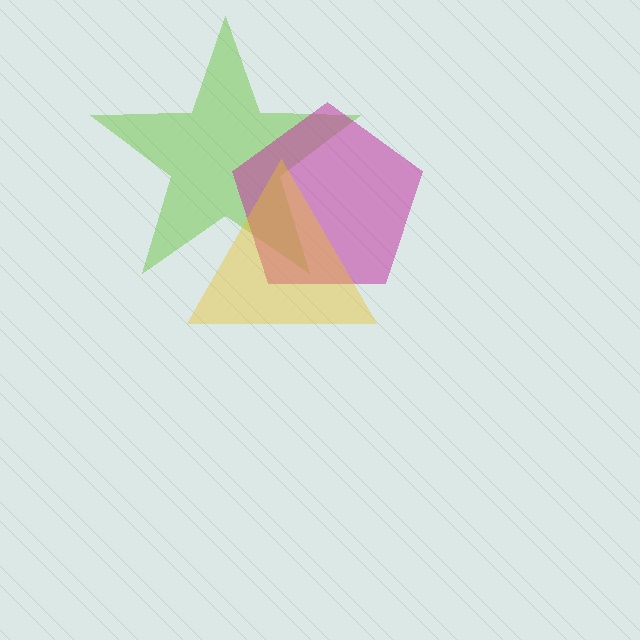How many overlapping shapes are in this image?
There are 3 overlapping shapes in the image.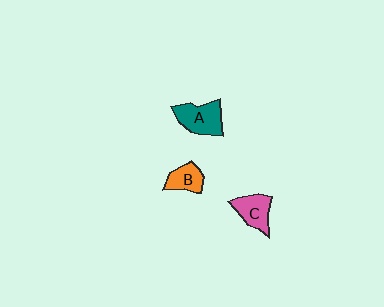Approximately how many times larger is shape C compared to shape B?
Approximately 1.3 times.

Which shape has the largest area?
Shape A (teal).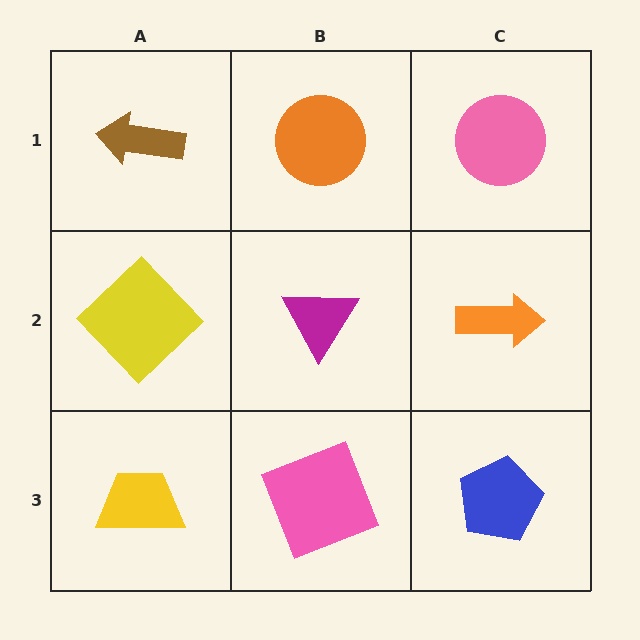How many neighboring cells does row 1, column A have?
2.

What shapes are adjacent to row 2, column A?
A brown arrow (row 1, column A), a yellow trapezoid (row 3, column A), a magenta triangle (row 2, column B).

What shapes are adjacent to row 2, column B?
An orange circle (row 1, column B), a pink square (row 3, column B), a yellow diamond (row 2, column A), an orange arrow (row 2, column C).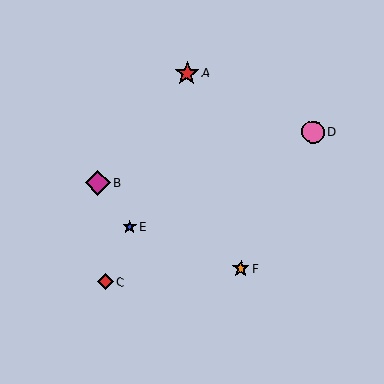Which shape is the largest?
The magenta diamond (labeled B) is the largest.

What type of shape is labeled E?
Shape E is a blue star.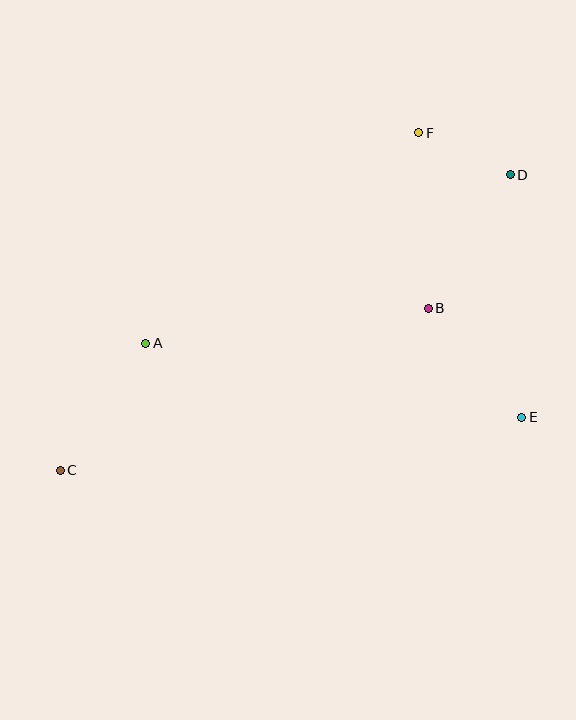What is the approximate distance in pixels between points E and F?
The distance between E and F is approximately 303 pixels.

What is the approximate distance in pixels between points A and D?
The distance between A and D is approximately 401 pixels.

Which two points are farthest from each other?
Points C and D are farthest from each other.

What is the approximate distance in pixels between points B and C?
The distance between B and C is approximately 402 pixels.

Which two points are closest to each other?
Points D and F are closest to each other.